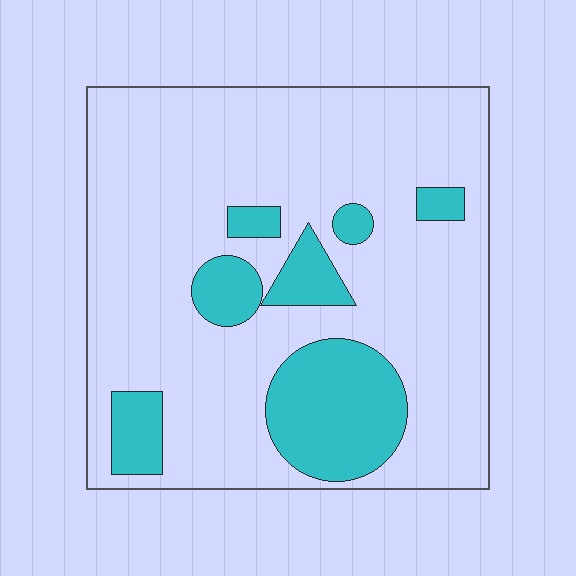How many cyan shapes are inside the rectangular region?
7.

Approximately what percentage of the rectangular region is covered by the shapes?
Approximately 20%.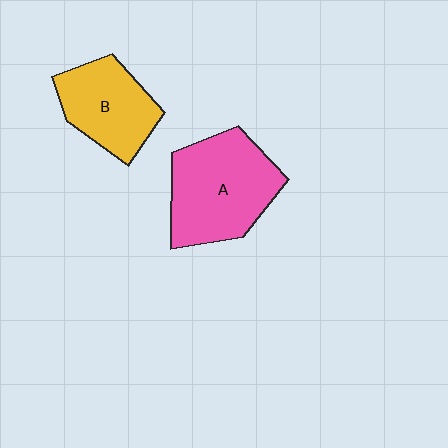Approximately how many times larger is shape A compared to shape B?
Approximately 1.4 times.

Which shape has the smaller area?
Shape B (yellow).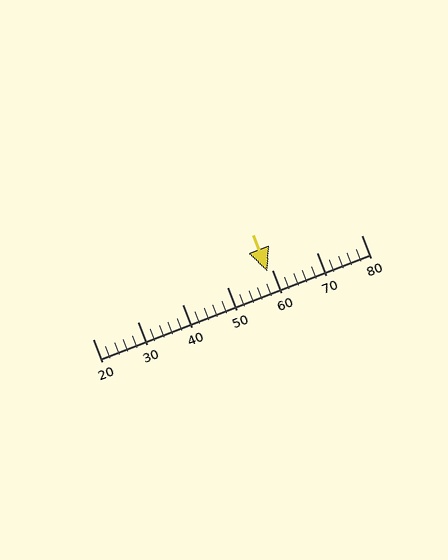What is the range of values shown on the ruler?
The ruler shows values from 20 to 80.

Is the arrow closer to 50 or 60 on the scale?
The arrow is closer to 60.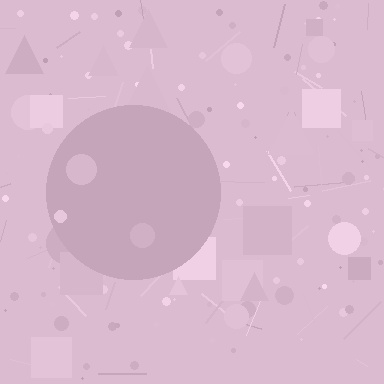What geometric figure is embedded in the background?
A circle is embedded in the background.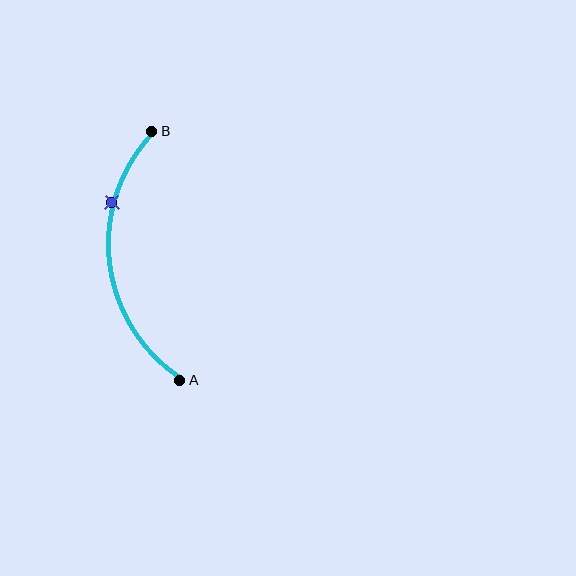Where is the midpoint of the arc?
The arc midpoint is the point on the curve farthest from the straight line joining A and B. It sits to the left of that line.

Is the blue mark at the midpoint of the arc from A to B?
No. The blue mark lies on the arc but is closer to endpoint B. The arc midpoint would be at the point on the curve equidistant along the arc from both A and B.